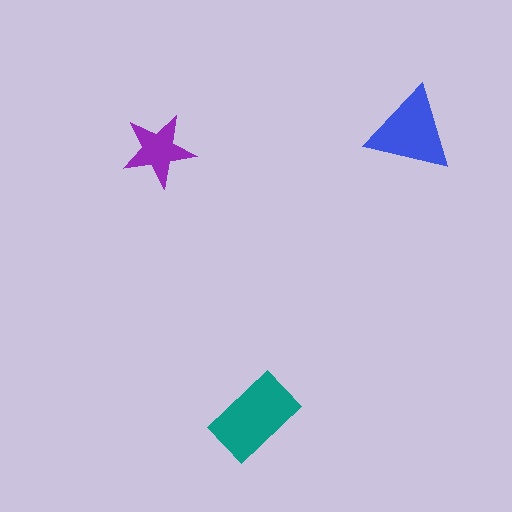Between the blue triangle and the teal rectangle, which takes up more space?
The teal rectangle.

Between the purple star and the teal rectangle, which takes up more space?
The teal rectangle.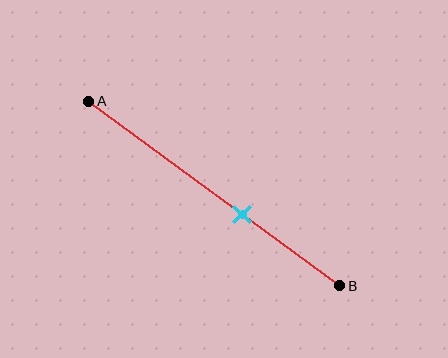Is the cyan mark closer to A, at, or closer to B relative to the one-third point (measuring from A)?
The cyan mark is closer to point B than the one-third point of segment AB.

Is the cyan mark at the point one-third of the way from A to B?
No, the mark is at about 60% from A, not at the 33% one-third point.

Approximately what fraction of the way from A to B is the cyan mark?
The cyan mark is approximately 60% of the way from A to B.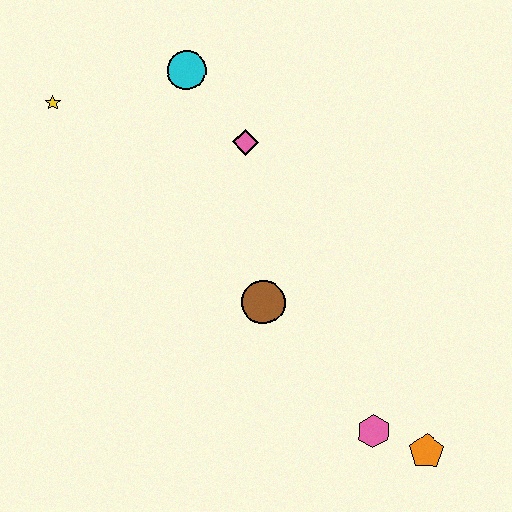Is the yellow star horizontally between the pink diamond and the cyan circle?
No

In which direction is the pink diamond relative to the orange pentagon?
The pink diamond is above the orange pentagon.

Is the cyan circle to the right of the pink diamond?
No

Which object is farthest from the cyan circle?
The orange pentagon is farthest from the cyan circle.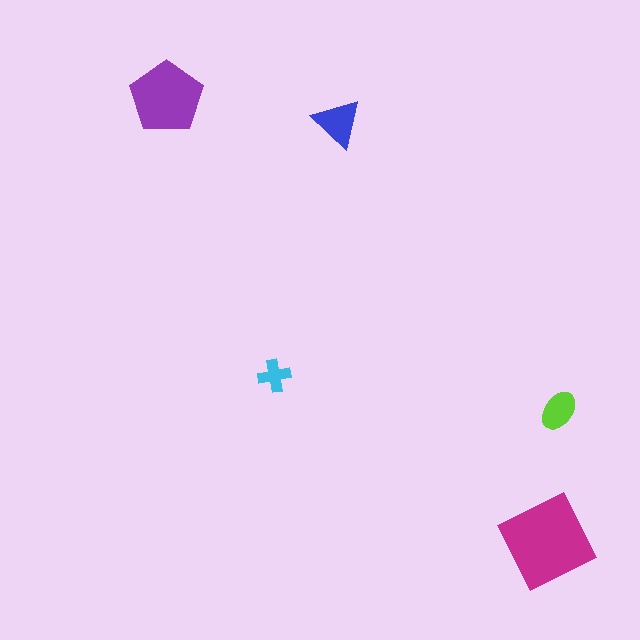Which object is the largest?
The magenta diamond.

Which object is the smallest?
The cyan cross.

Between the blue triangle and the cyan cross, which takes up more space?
The blue triangle.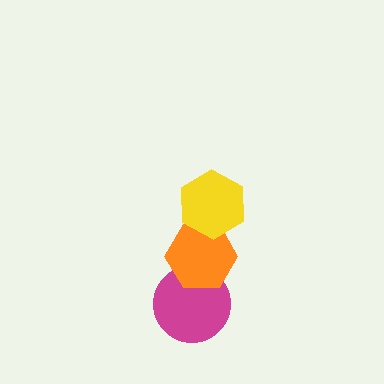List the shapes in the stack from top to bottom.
From top to bottom: the yellow hexagon, the orange hexagon, the magenta circle.